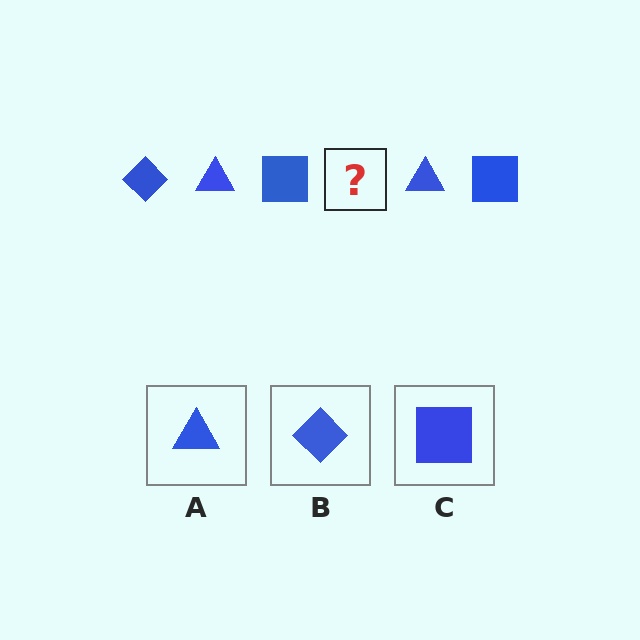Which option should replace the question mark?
Option B.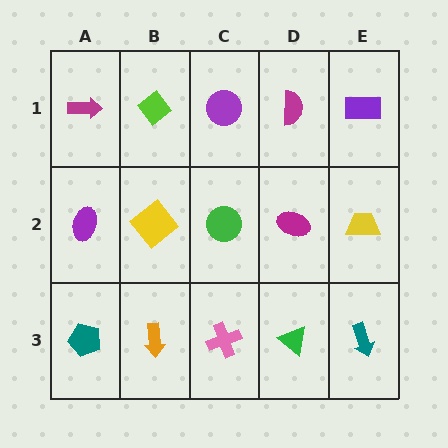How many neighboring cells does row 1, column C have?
3.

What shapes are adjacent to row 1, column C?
A green circle (row 2, column C), a lime diamond (row 1, column B), a magenta semicircle (row 1, column D).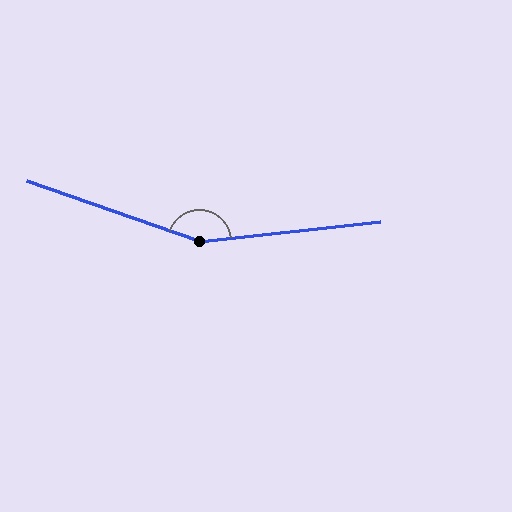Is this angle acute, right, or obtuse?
It is obtuse.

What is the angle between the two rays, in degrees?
Approximately 155 degrees.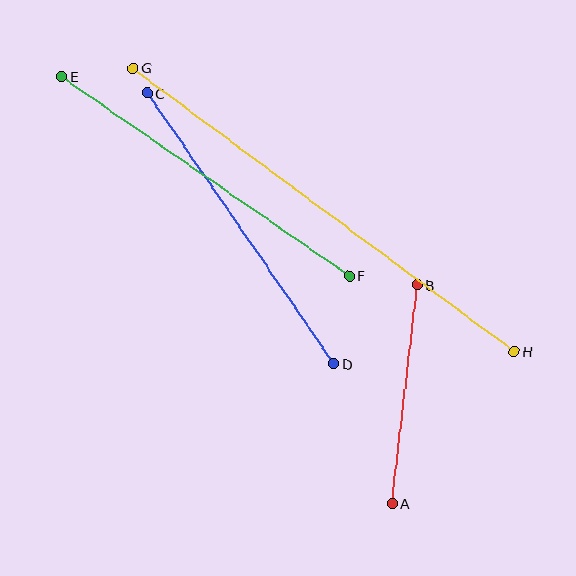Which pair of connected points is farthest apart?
Points G and H are farthest apart.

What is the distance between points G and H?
The distance is approximately 475 pixels.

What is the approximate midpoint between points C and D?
The midpoint is at approximately (241, 229) pixels.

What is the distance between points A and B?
The distance is approximately 220 pixels.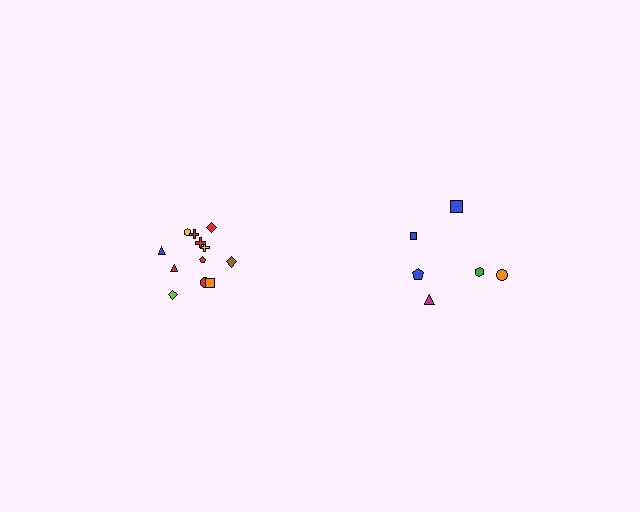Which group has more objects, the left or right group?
The left group.